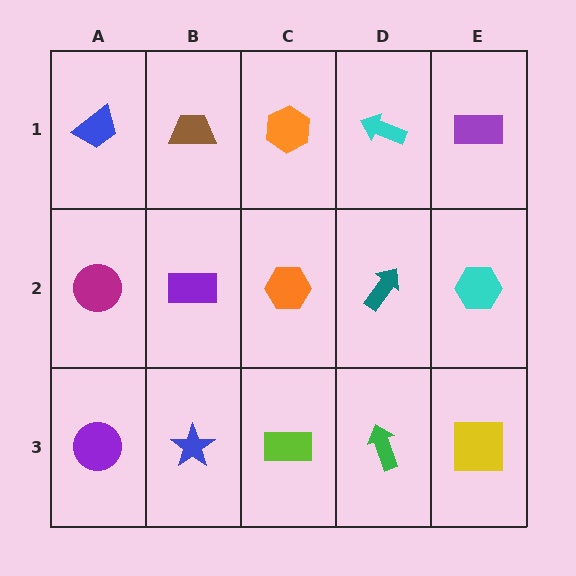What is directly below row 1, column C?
An orange hexagon.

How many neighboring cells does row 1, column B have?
3.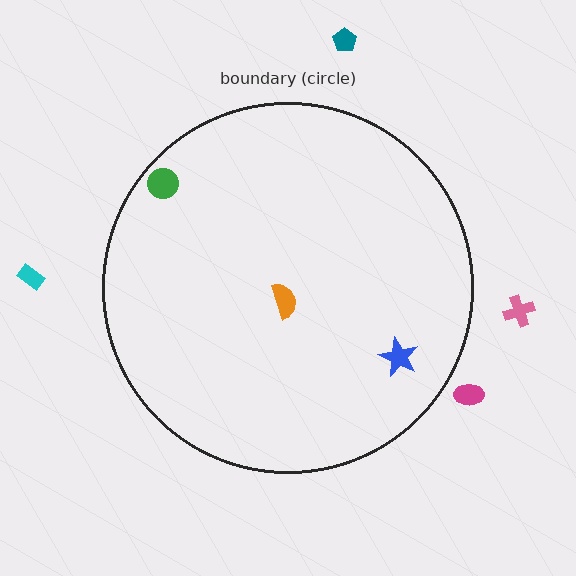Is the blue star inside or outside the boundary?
Inside.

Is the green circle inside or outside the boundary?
Inside.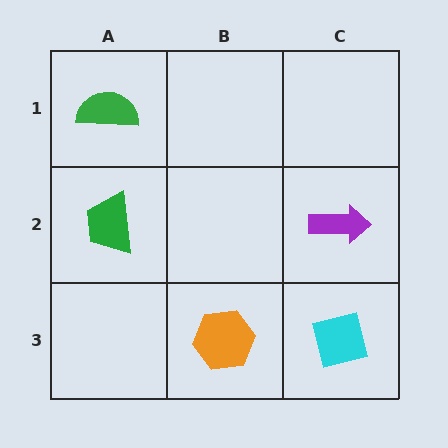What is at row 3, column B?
An orange hexagon.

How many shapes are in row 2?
2 shapes.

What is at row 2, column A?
A green trapezoid.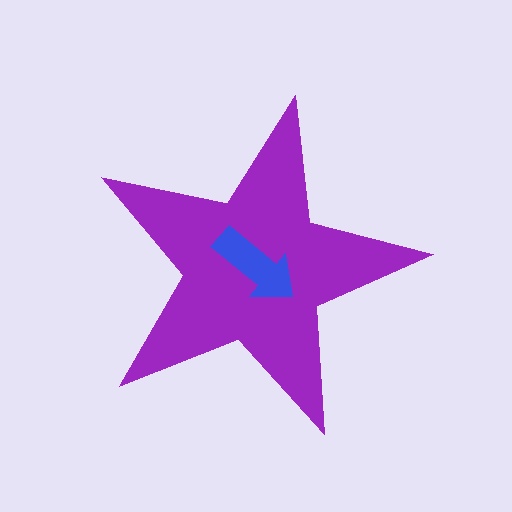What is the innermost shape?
The blue arrow.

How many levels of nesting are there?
2.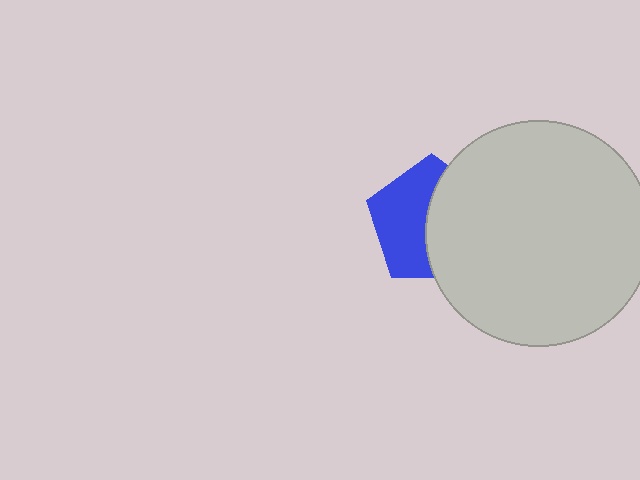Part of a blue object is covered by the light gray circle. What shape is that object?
It is a pentagon.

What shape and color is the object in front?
The object in front is a light gray circle.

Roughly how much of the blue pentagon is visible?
About half of it is visible (roughly 50%).